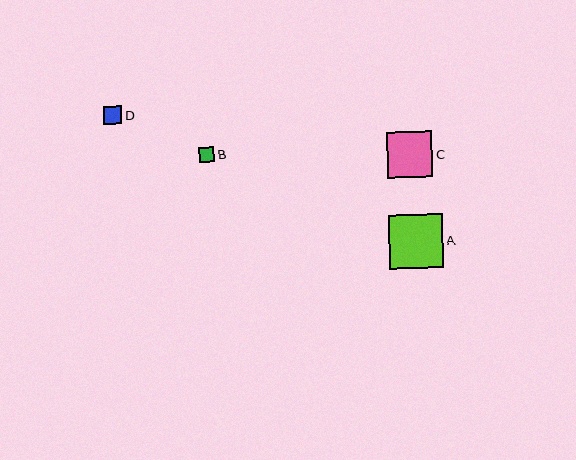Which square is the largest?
Square A is the largest with a size of approximately 54 pixels.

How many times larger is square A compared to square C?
Square A is approximately 1.2 times the size of square C.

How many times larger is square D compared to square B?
Square D is approximately 1.1 times the size of square B.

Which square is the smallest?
Square B is the smallest with a size of approximately 16 pixels.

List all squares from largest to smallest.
From largest to smallest: A, C, D, B.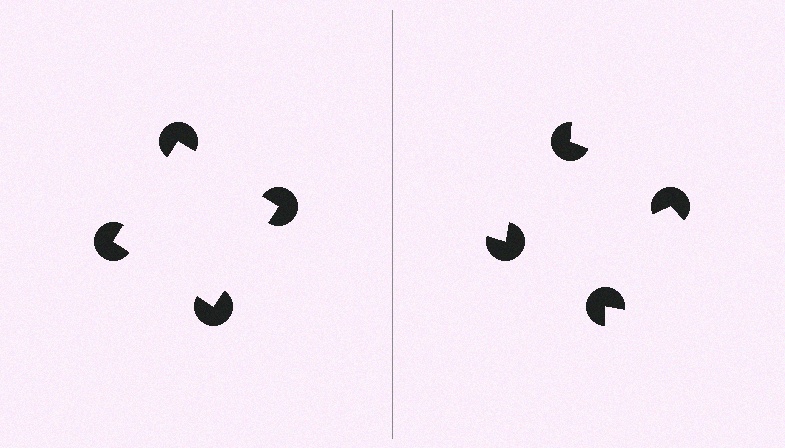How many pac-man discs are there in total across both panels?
8 — 4 on each side.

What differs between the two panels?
The pac-man discs are positioned identically on both sides; only the wedge orientations differ. On the left they align to a square; on the right they are misaligned.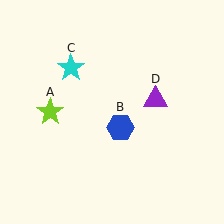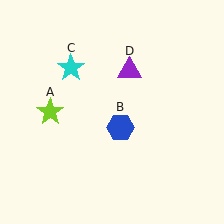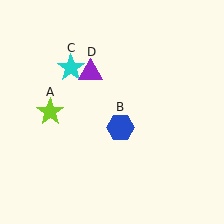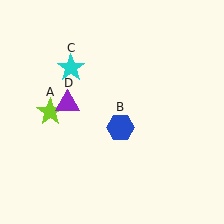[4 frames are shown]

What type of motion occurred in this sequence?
The purple triangle (object D) rotated counterclockwise around the center of the scene.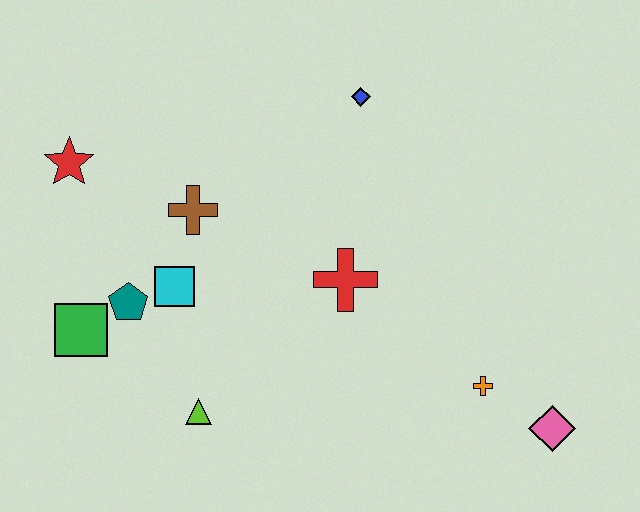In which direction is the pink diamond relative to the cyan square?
The pink diamond is to the right of the cyan square.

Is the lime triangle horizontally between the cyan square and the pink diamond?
Yes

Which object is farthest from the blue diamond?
The pink diamond is farthest from the blue diamond.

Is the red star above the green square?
Yes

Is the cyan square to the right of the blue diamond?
No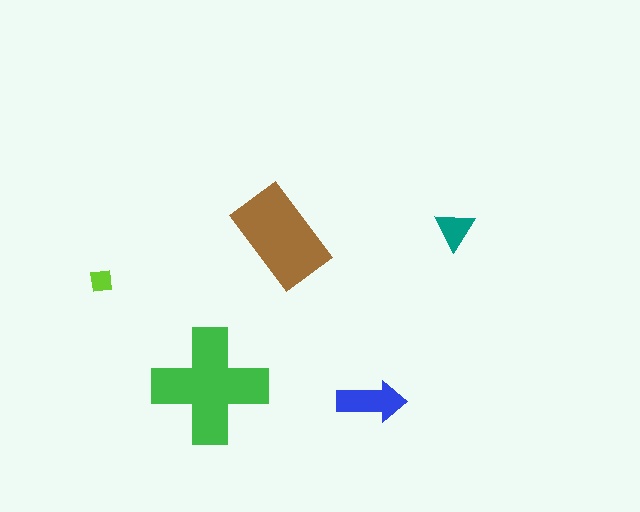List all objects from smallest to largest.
The lime square, the teal triangle, the blue arrow, the brown rectangle, the green cross.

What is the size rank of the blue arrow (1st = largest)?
3rd.